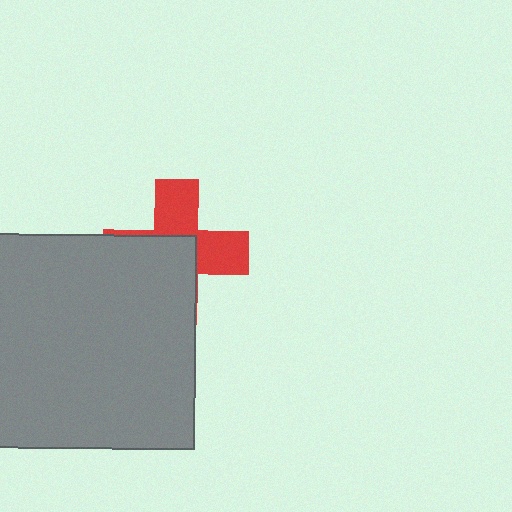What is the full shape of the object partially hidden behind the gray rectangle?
The partially hidden object is a red cross.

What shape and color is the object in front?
The object in front is a gray rectangle.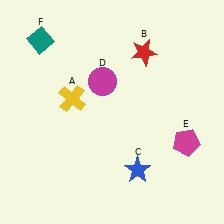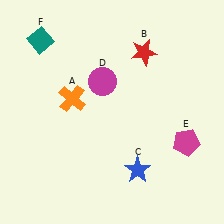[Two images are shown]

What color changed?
The cross (A) changed from yellow in Image 1 to orange in Image 2.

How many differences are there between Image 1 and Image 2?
There is 1 difference between the two images.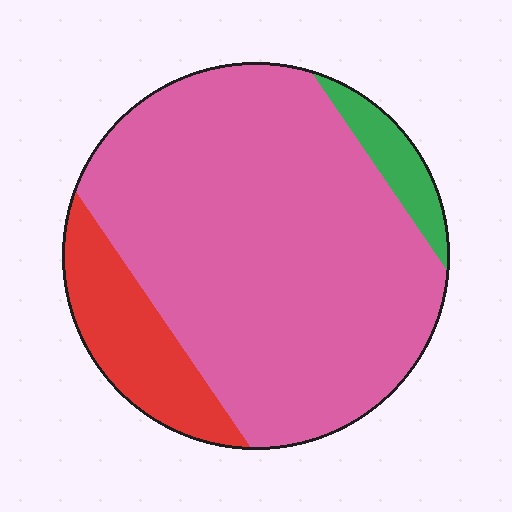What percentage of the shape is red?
Red covers about 15% of the shape.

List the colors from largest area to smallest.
From largest to smallest: pink, red, green.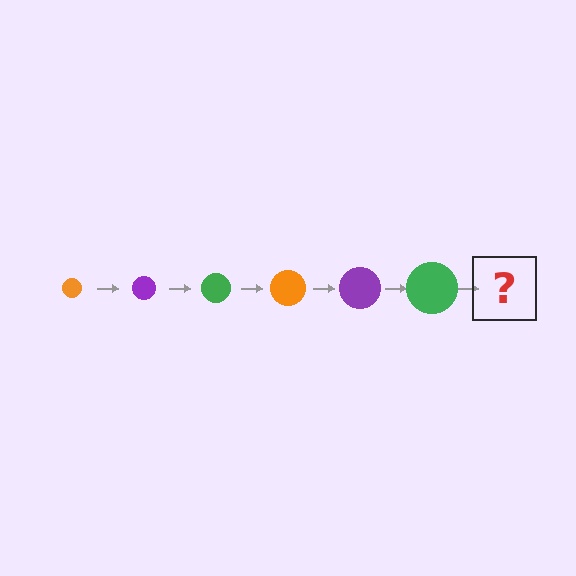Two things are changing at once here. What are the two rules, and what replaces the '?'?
The two rules are that the circle grows larger each step and the color cycles through orange, purple, and green. The '?' should be an orange circle, larger than the previous one.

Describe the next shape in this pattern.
It should be an orange circle, larger than the previous one.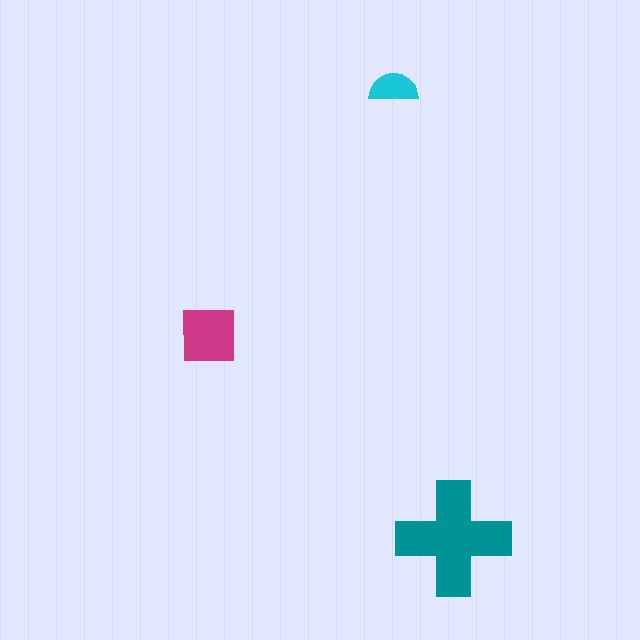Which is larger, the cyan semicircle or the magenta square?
The magenta square.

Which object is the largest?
The teal cross.